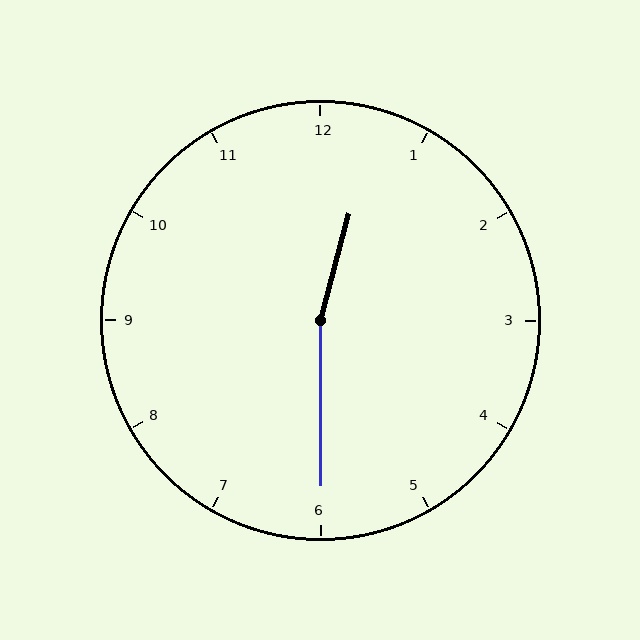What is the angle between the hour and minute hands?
Approximately 165 degrees.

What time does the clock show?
12:30.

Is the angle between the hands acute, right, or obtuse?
It is obtuse.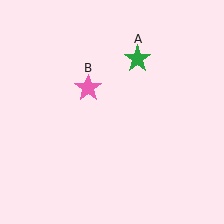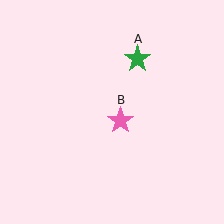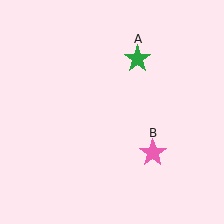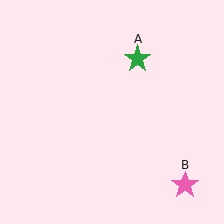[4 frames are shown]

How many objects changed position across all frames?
1 object changed position: pink star (object B).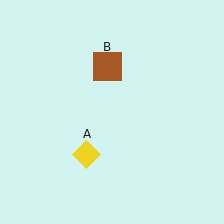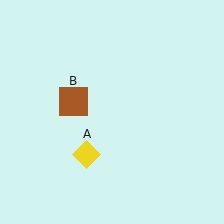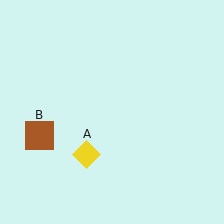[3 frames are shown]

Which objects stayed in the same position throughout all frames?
Yellow diamond (object A) remained stationary.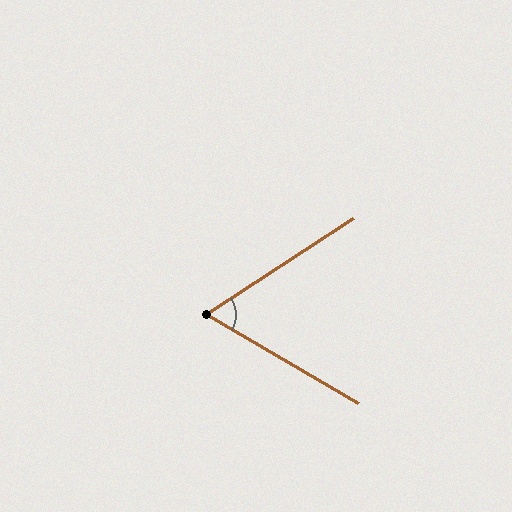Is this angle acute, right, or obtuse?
It is acute.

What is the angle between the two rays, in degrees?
Approximately 64 degrees.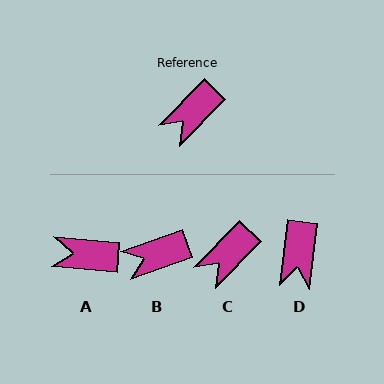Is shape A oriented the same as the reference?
No, it is off by about 51 degrees.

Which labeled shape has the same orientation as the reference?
C.